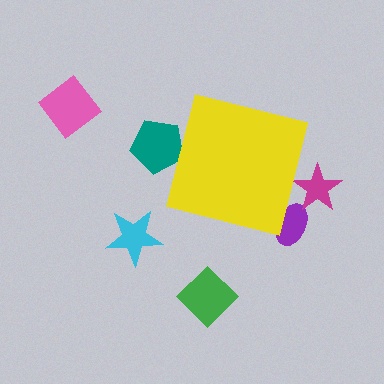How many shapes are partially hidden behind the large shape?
3 shapes are partially hidden.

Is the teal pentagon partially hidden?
Yes, the teal pentagon is partially hidden behind the yellow square.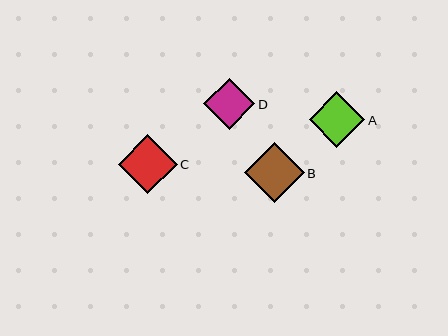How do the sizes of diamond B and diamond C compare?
Diamond B and diamond C are approximately the same size.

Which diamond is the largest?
Diamond B is the largest with a size of approximately 60 pixels.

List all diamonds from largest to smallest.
From largest to smallest: B, C, A, D.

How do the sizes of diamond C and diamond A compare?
Diamond C and diamond A are approximately the same size.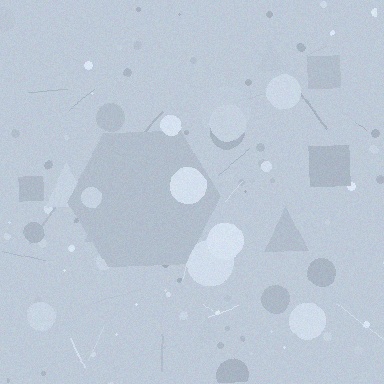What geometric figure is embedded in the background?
A hexagon is embedded in the background.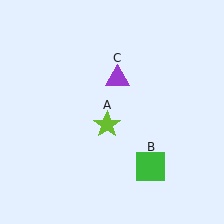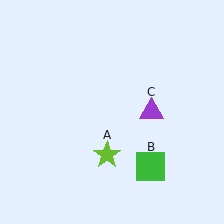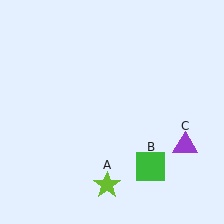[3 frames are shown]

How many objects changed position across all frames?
2 objects changed position: lime star (object A), purple triangle (object C).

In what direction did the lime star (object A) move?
The lime star (object A) moved down.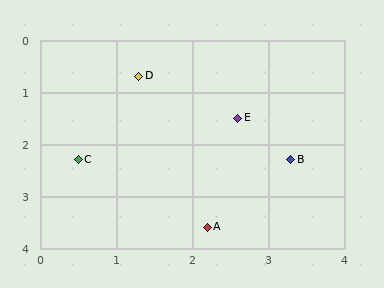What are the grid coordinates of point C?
Point C is at approximately (0.5, 2.3).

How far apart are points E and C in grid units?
Points E and C are about 2.2 grid units apart.